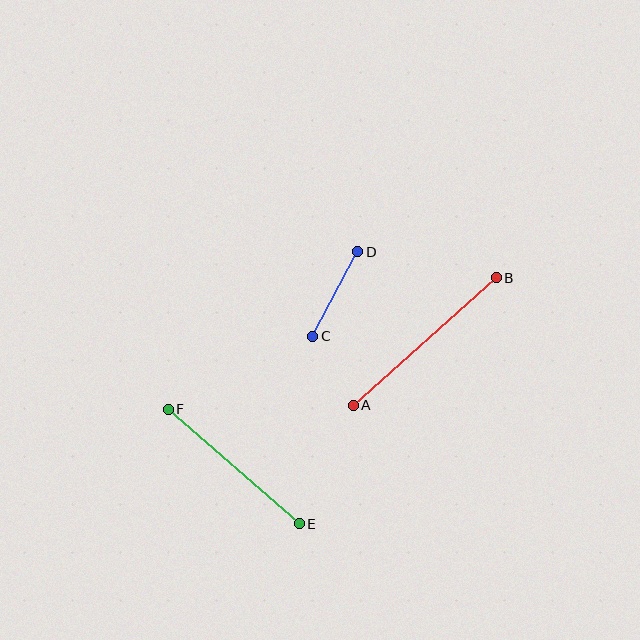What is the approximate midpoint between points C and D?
The midpoint is at approximately (335, 294) pixels.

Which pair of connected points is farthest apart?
Points A and B are farthest apart.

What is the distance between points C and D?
The distance is approximately 96 pixels.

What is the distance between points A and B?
The distance is approximately 192 pixels.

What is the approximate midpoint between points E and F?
The midpoint is at approximately (234, 467) pixels.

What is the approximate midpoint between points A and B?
The midpoint is at approximately (425, 341) pixels.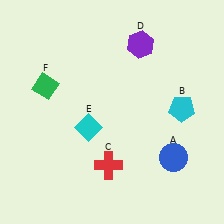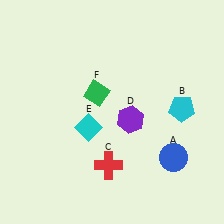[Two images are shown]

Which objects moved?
The objects that moved are: the purple hexagon (D), the green diamond (F).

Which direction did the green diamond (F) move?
The green diamond (F) moved right.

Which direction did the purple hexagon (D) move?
The purple hexagon (D) moved down.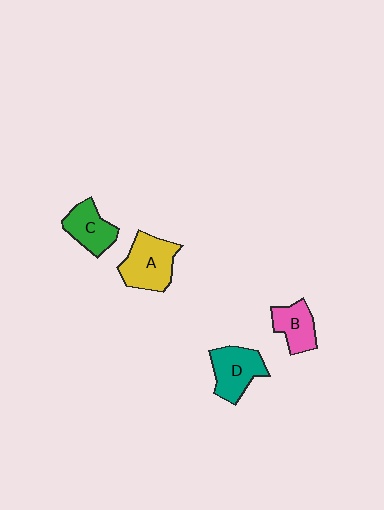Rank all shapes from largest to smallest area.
From largest to smallest: A (yellow), D (teal), C (green), B (pink).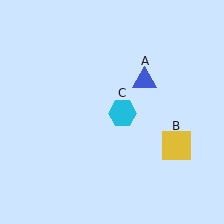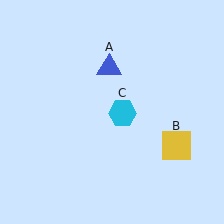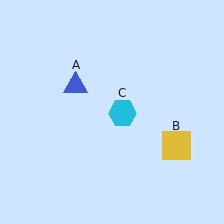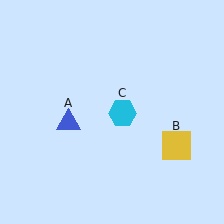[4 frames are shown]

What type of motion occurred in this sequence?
The blue triangle (object A) rotated counterclockwise around the center of the scene.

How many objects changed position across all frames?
1 object changed position: blue triangle (object A).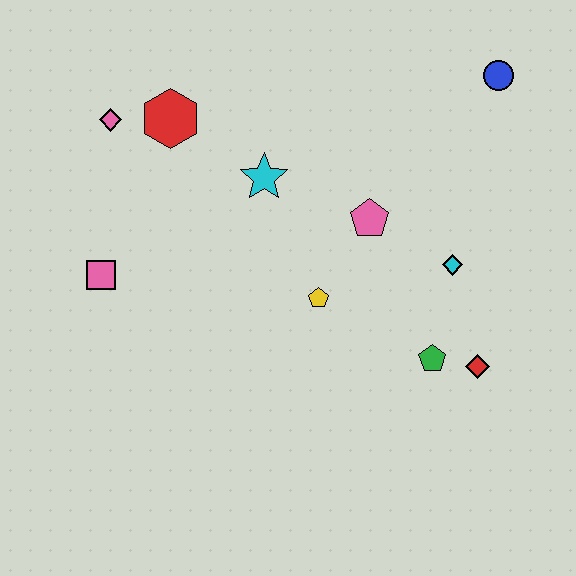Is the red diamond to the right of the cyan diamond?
Yes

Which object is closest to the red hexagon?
The pink diamond is closest to the red hexagon.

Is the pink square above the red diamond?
Yes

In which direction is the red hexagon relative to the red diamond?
The red hexagon is to the left of the red diamond.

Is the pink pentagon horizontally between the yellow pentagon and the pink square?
No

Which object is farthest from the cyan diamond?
The pink diamond is farthest from the cyan diamond.